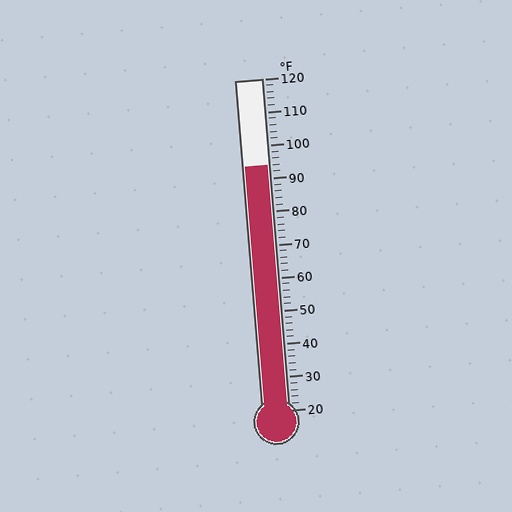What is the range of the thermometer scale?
The thermometer scale ranges from 20°F to 120°F.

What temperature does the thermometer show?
The thermometer shows approximately 94°F.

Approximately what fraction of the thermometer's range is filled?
The thermometer is filled to approximately 75% of its range.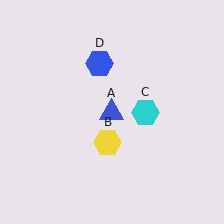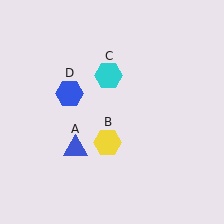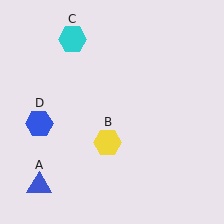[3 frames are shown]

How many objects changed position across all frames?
3 objects changed position: blue triangle (object A), cyan hexagon (object C), blue hexagon (object D).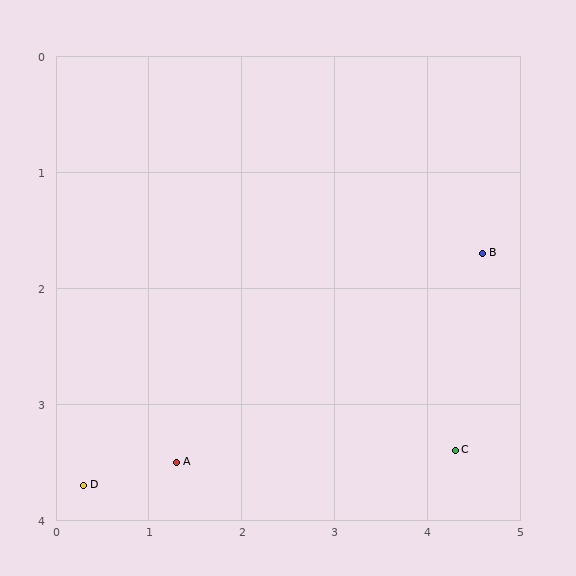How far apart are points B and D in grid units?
Points B and D are about 4.7 grid units apart.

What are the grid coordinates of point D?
Point D is at approximately (0.3, 3.7).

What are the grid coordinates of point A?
Point A is at approximately (1.3, 3.5).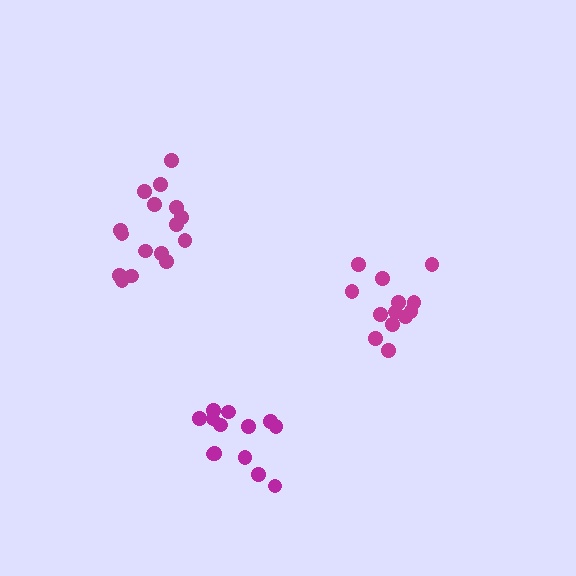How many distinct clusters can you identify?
There are 3 distinct clusters.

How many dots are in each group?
Group 1: 16 dots, Group 2: 13 dots, Group 3: 13 dots (42 total).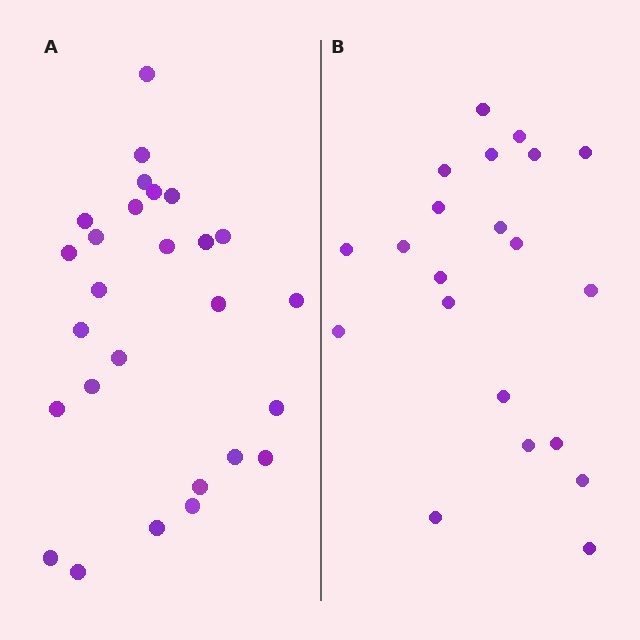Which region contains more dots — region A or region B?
Region A (the left region) has more dots.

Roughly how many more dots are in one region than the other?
Region A has about 6 more dots than region B.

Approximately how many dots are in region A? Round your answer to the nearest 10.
About 30 dots. (The exact count is 27, which rounds to 30.)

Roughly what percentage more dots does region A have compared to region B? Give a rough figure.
About 30% more.